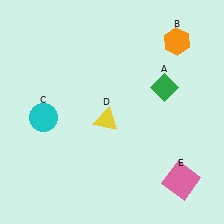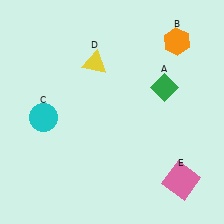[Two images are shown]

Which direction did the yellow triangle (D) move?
The yellow triangle (D) moved up.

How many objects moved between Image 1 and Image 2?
1 object moved between the two images.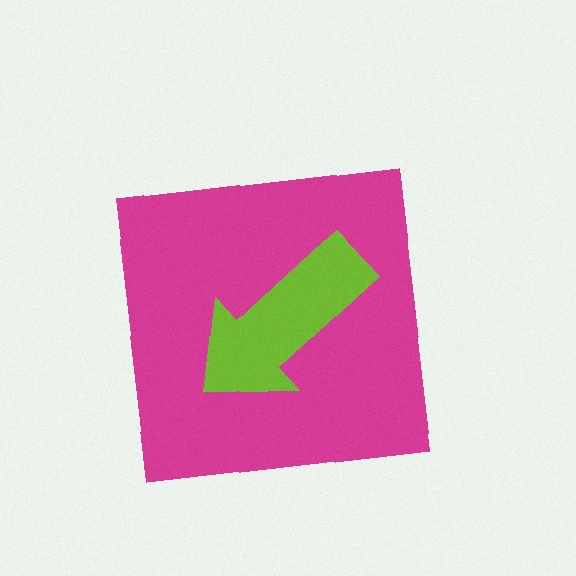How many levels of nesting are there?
2.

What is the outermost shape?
The magenta square.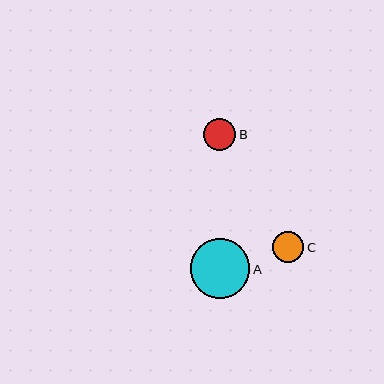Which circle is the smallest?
Circle C is the smallest with a size of approximately 32 pixels.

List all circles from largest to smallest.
From largest to smallest: A, B, C.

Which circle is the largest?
Circle A is the largest with a size of approximately 60 pixels.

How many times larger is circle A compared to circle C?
Circle A is approximately 1.9 times the size of circle C.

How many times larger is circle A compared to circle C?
Circle A is approximately 1.9 times the size of circle C.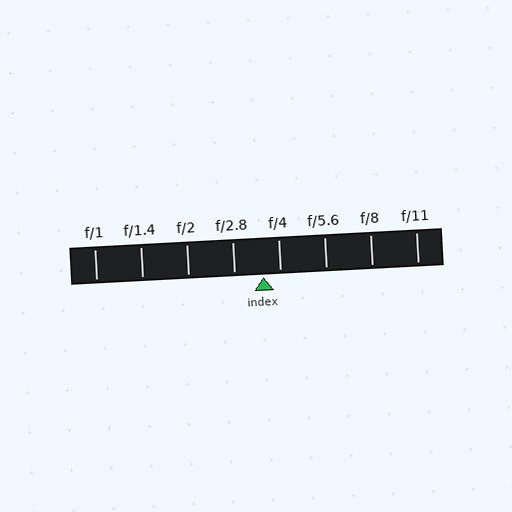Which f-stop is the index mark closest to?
The index mark is closest to f/4.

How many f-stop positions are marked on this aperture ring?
There are 8 f-stop positions marked.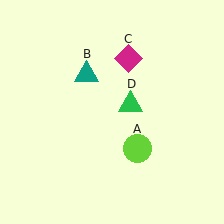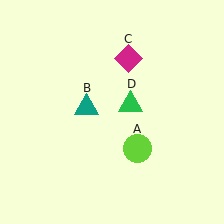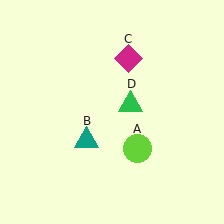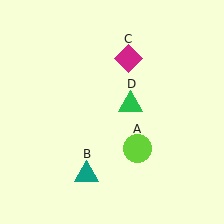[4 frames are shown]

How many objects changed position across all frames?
1 object changed position: teal triangle (object B).